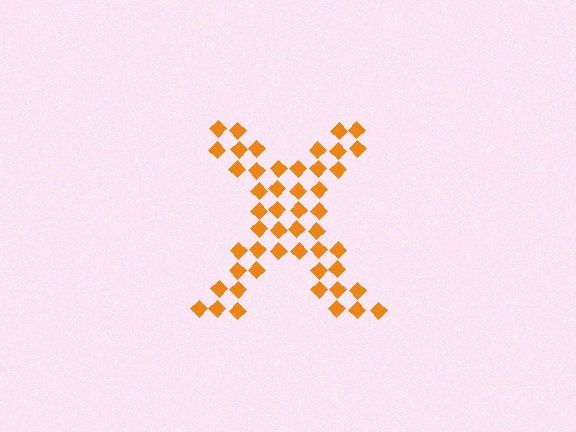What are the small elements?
The small elements are diamonds.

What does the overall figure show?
The overall figure shows the letter X.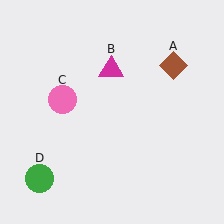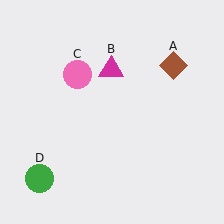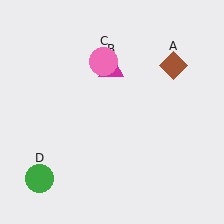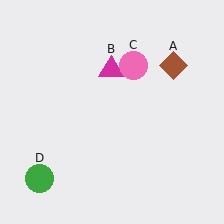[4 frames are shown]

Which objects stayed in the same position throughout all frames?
Brown diamond (object A) and magenta triangle (object B) and green circle (object D) remained stationary.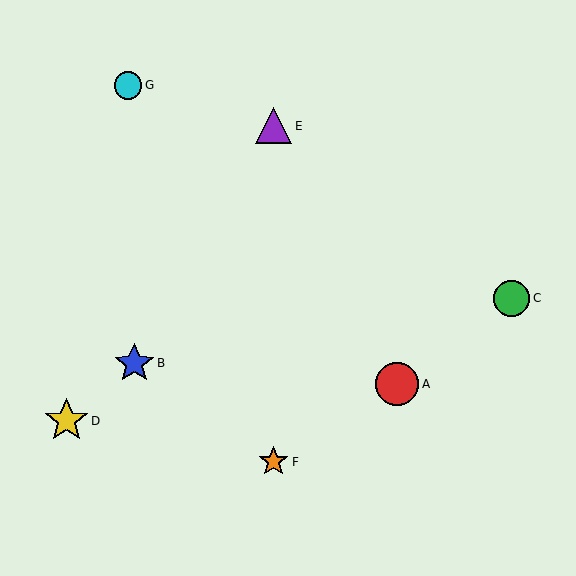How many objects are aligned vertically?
2 objects (E, F) are aligned vertically.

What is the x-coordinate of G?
Object G is at x≈128.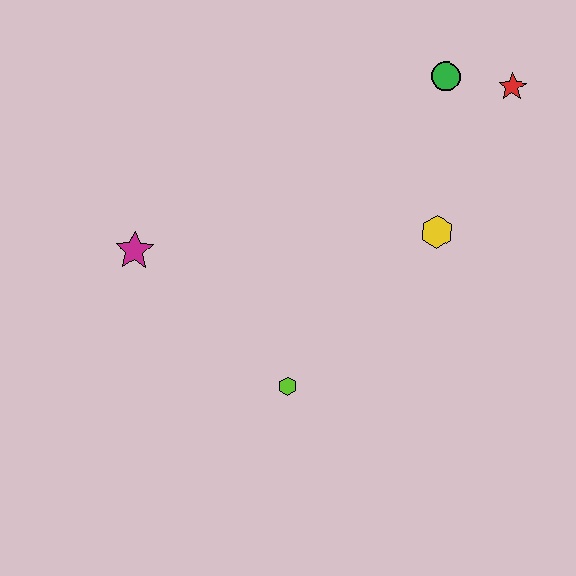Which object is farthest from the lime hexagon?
The red star is farthest from the lime hexagon.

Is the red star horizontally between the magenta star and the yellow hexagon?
No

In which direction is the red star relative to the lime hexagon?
The red star is above the lime hexagon.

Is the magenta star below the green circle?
Yes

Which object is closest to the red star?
The green circle is closest to the red star.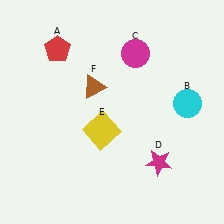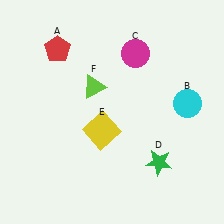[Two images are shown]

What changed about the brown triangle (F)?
In Image 1, F is brown. In Image 2, it changed to lime.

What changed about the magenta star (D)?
In Image 1, D is magenta. In Image 2, it changed to green.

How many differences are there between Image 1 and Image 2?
There are 2 differences between the two images.